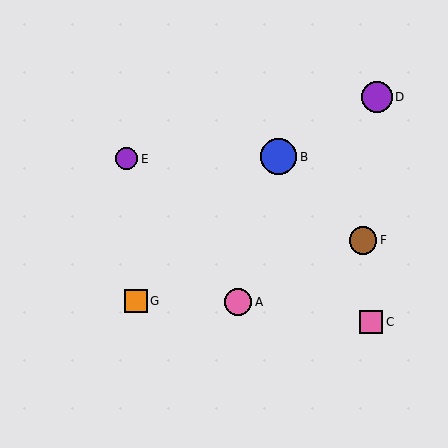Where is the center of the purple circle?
The center of the purple circle is at (127, 159).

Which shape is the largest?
The blue circle (labeled B) is the largest.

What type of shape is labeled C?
Shape C is a pink square.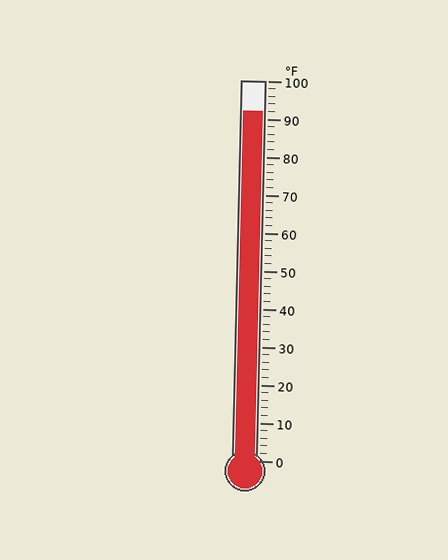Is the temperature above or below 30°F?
The temperature is above 30°F.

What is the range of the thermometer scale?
The thermometer scale ranges from 0°F to 100°F.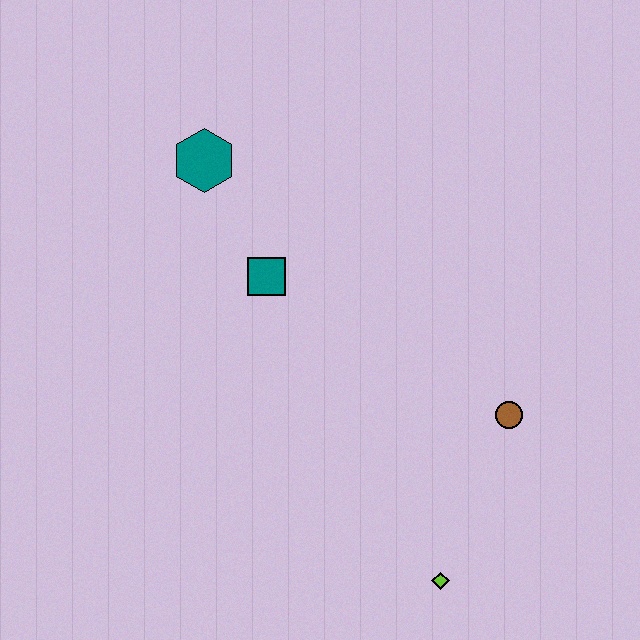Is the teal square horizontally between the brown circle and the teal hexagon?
Yes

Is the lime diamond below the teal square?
Yes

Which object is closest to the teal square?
The teal hexagon is closest to the teal square.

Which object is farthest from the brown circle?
The teal hexagon is farthest from the brown circle.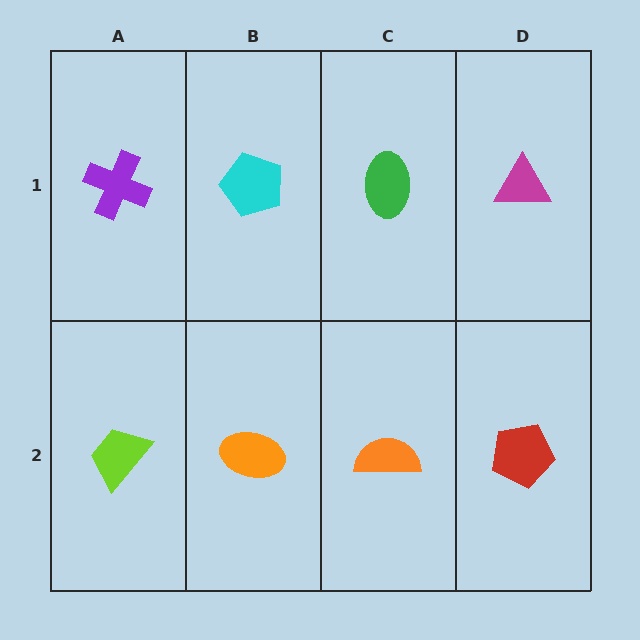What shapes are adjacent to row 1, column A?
A lime trapezoid (row 2, column A), a cyan pentagon (row 1, column B).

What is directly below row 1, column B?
An orange ellipse.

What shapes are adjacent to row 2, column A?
A purple cross (row 1, column A), an orange ellipse (row 2, column B).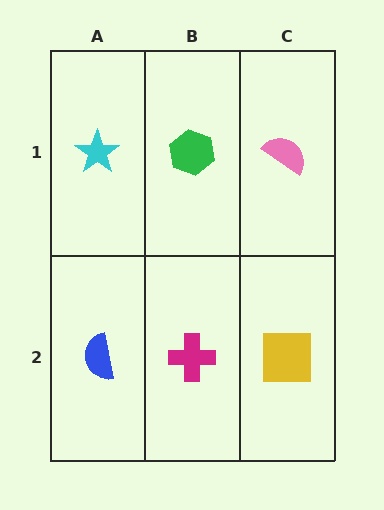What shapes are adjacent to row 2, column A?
A cyan star (row 1, column A), a magenta cross (row 2, column B).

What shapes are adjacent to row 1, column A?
A blue semicircle (row 2, column A), a green hexagon (row 1, column B).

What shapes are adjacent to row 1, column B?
A magenta cross (row 2, column B), a cyan star (row 1, column A), a pink semicircle (row 1, column C).